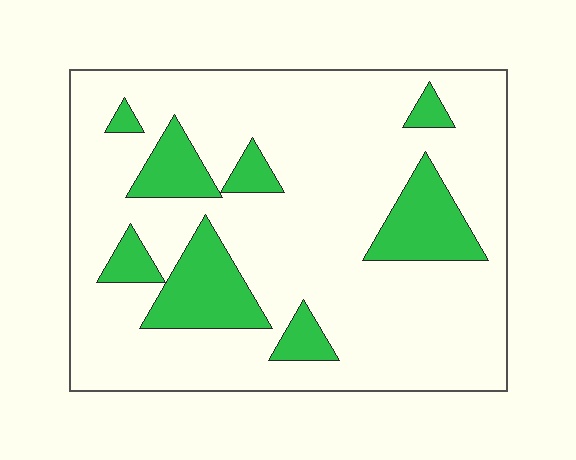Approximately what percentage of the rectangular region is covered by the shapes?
Approximately 20%.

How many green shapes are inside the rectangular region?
8.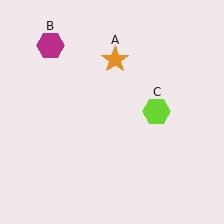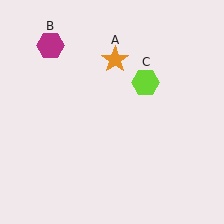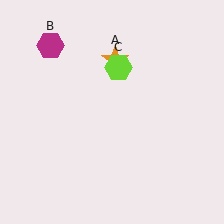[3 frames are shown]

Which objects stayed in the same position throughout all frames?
Orange star (object A) and magenta hexagon (object B) remained stationary.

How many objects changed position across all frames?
1 object changed position: lime hexagon (object C).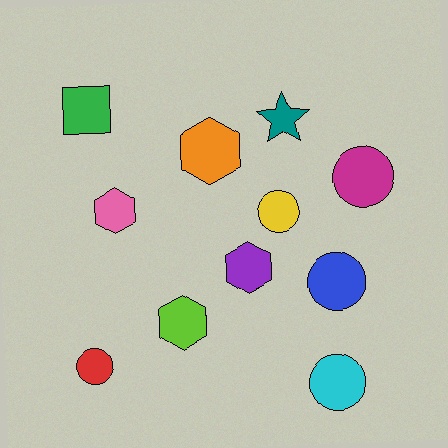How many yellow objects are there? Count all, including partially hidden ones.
There is 1 yellow object.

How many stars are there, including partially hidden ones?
There is 1 star.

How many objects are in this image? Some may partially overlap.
There are 11 objects.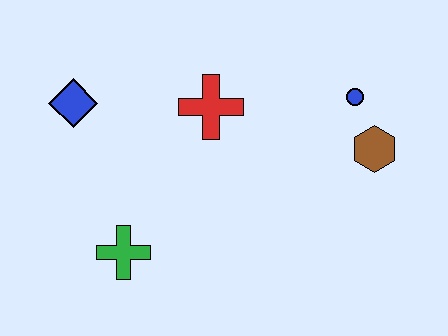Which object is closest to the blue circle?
The brown hexagon is closest to the blue circle.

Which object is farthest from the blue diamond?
The brown hexagon is farthest from the blue diamond.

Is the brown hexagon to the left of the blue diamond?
No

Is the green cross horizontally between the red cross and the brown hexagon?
No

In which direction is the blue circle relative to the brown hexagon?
The blue circle is above the brown hexagon.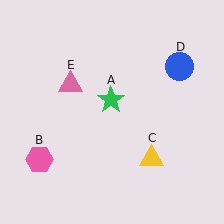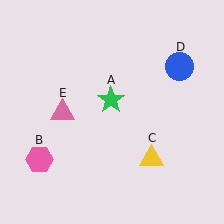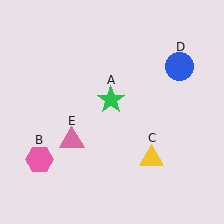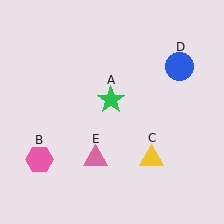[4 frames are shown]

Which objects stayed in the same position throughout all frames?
Green star (object A) and pink hexagon (object B) and yellow triangle (object C) and blue circle (object D) remained stationary.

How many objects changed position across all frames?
1 object changed position: pink triangle (object E).